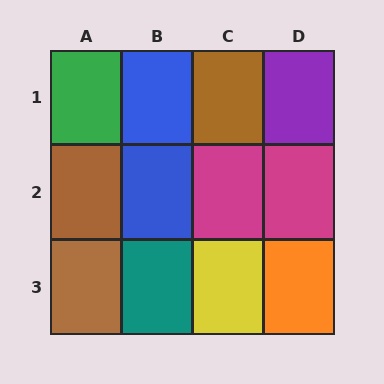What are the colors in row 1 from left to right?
Green, blue, brown, purple.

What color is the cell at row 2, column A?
Brown.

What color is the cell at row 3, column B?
Teal.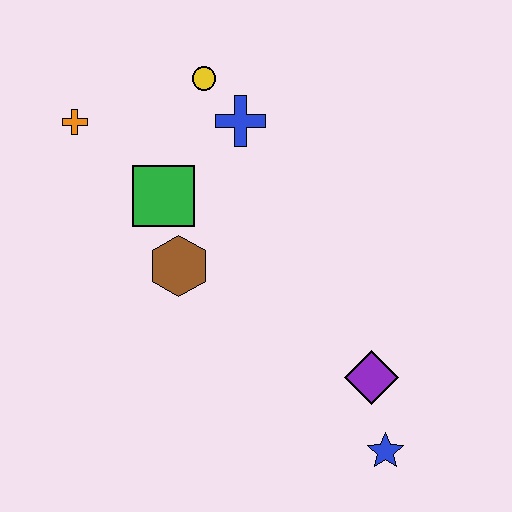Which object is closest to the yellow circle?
The blue cross is closest to the yellow circle.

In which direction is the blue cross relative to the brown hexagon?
The blue cross is above the brown hexagon.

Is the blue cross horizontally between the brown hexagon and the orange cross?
No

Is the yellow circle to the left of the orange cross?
No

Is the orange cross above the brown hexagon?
Yes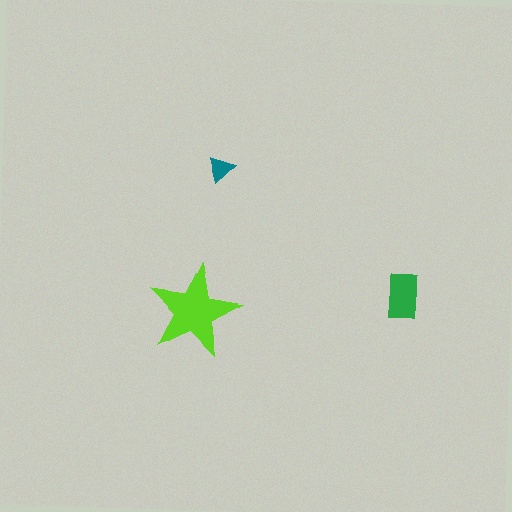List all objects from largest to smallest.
The lime star, the green rectangle, the teal triangle.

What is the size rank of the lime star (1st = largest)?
1st.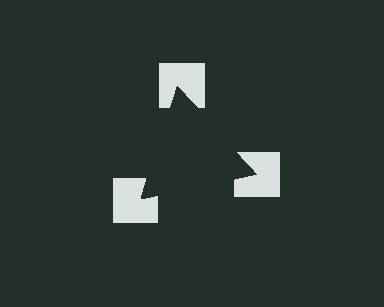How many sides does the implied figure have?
3 sides.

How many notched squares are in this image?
There are 3 — one at each vertex of the illusory triangle.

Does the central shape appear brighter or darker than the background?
It typically appears slightly darker than the background, even though no actual brightness change is drawn.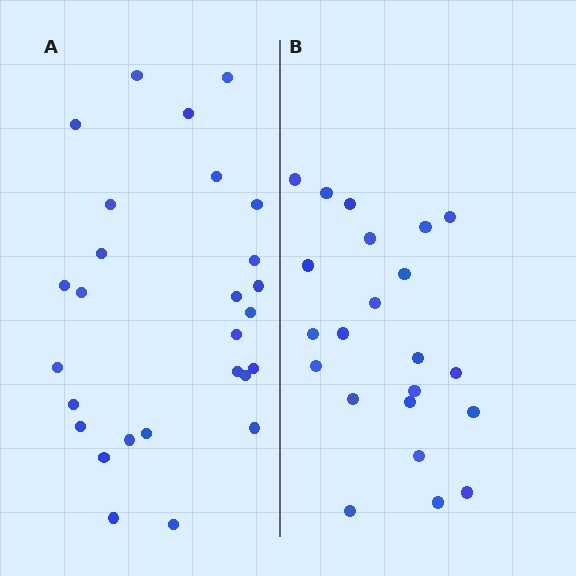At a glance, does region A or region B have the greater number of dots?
Region A (the left region) has more dots.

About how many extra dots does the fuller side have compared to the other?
Region A has about 5 more dots than region B.